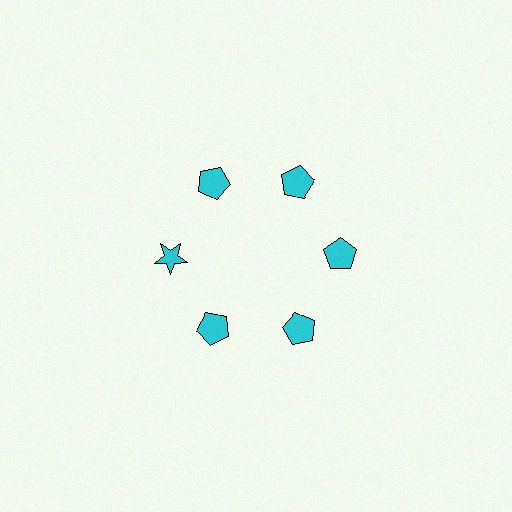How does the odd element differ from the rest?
It has a different shape: star instead of pentagon.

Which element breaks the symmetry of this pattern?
The cyan star at roughly the 9 o'clock position breaks the symmetry. All other shapes are cyan pentagons.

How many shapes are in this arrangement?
There are 6 shapes arranged in a ring pattern.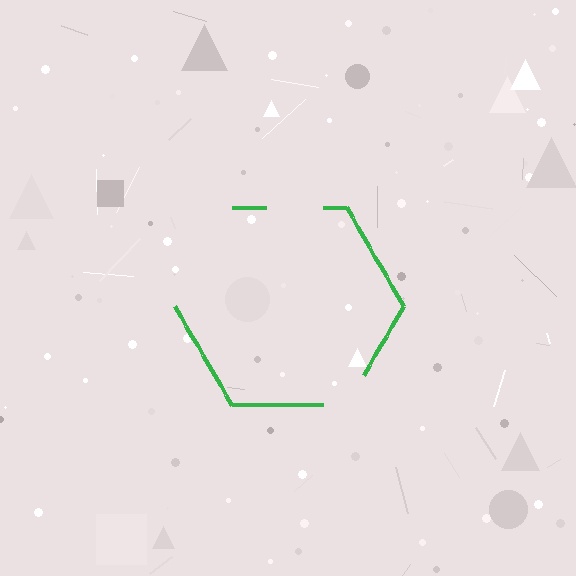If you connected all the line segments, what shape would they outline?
They would outline a hexagon.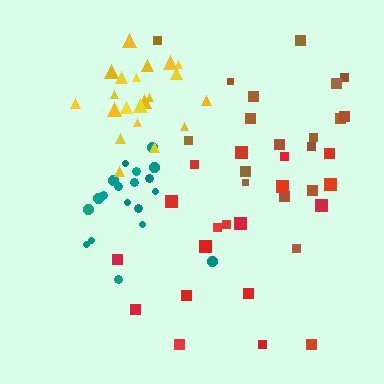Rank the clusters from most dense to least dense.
yellow, teal, red, brown.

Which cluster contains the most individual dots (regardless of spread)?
Yellow (21).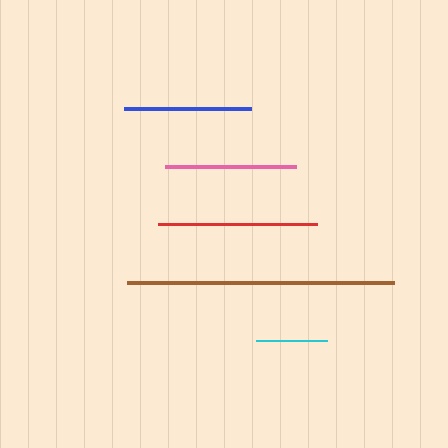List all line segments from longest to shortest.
From longest to shortest: brown, red, pink, blue, cyan.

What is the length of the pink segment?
The pink segment is approximately 131 pixels long.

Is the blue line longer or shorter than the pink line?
The pink line is longer than the blue line.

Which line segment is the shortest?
The cyan line is the shortest at approximately 71 pixels.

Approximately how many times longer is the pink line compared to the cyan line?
The pink line is approximately 1.8 times the length of the cyan line.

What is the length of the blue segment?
The blue segment is approximately 127 pixels long.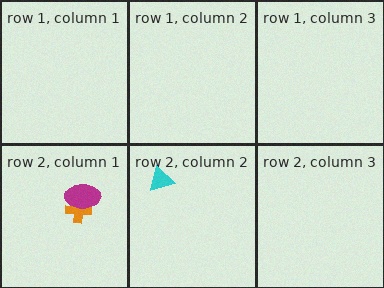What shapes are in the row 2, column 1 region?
The orange cross, the magenta ellipse.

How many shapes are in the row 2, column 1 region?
2.